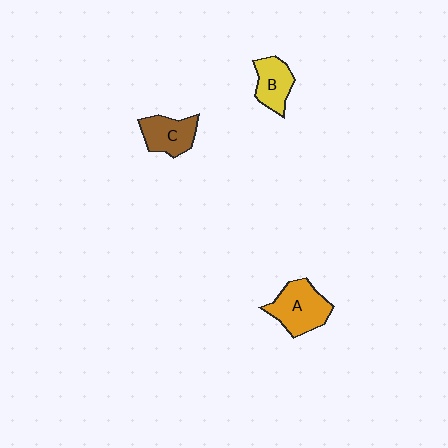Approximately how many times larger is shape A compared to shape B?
Approximately 1.4 times.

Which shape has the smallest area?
Shape B (yellow).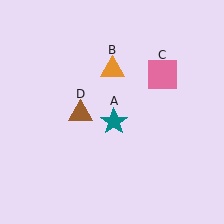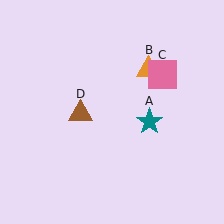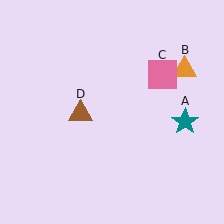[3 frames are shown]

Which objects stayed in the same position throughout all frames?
Pink square (object C) and brown triangle (object D) remained stationary.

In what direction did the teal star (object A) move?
The teal star (object A) moved right.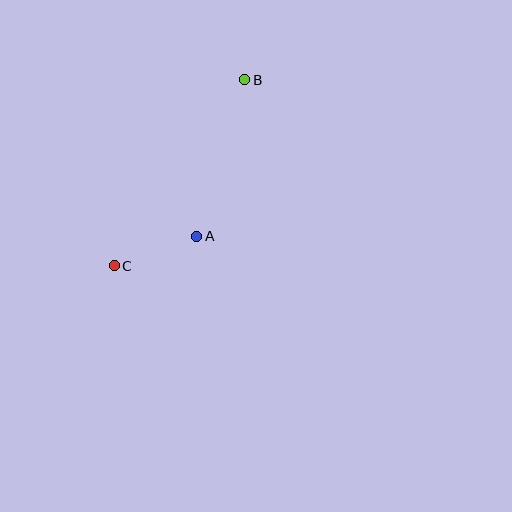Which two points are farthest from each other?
Points B and C are farthest from each other.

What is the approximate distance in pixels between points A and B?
The distance between A and B is approximately 164 pixels.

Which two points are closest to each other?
Points A and C are closest to each other.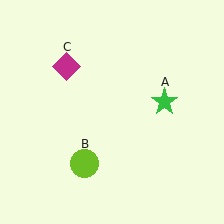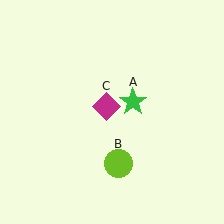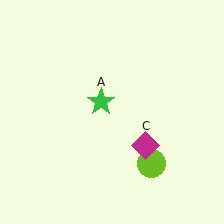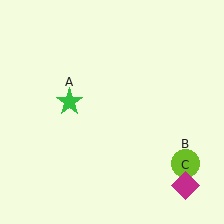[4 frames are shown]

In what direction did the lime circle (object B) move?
The lime circle (object B) moved right.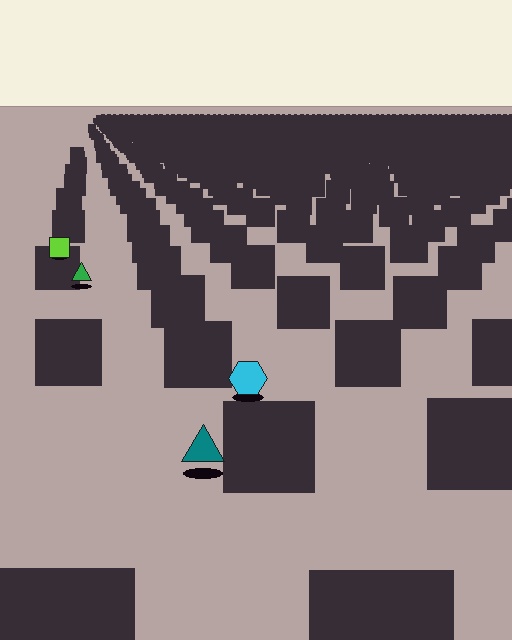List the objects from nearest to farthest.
From nearest to farthest: the teal triangle, the cyan hexagon, the green triangle, the lime square.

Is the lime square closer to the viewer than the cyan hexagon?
No. The cyan hexagon is closer — you can tell from the texture gradient: the ground texture is coarser near it.